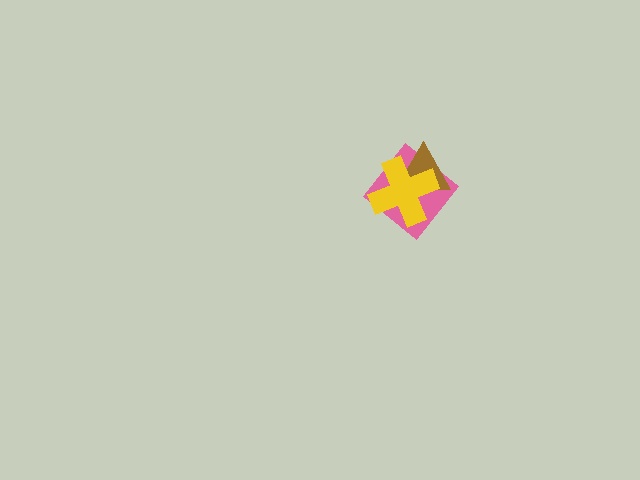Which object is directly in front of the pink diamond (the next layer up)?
The brown triangle is directly in front of the pink diamond.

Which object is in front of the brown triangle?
The yellow cross is in front of the brown triangle.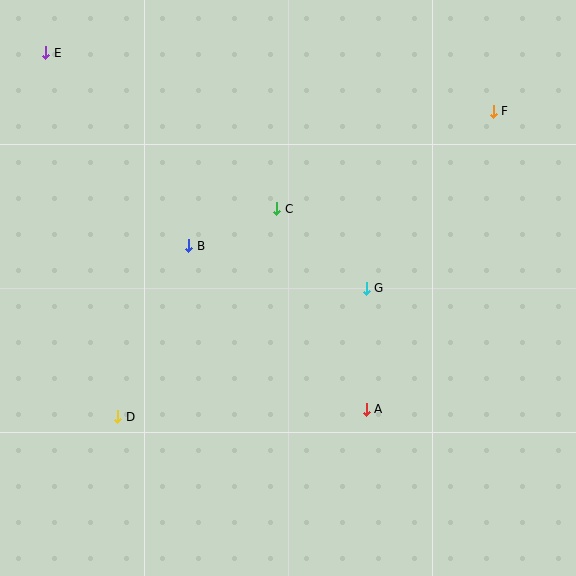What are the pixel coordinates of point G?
Point G is at (366, 288).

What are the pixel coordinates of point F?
Point F is at (493, 111).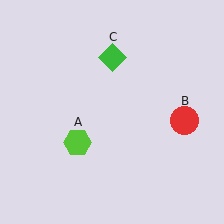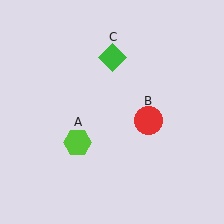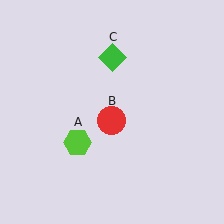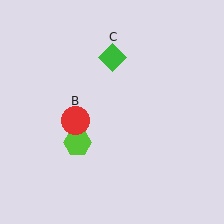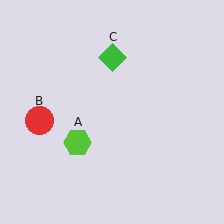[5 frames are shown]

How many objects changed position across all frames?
1 object changed position: red circle (object B).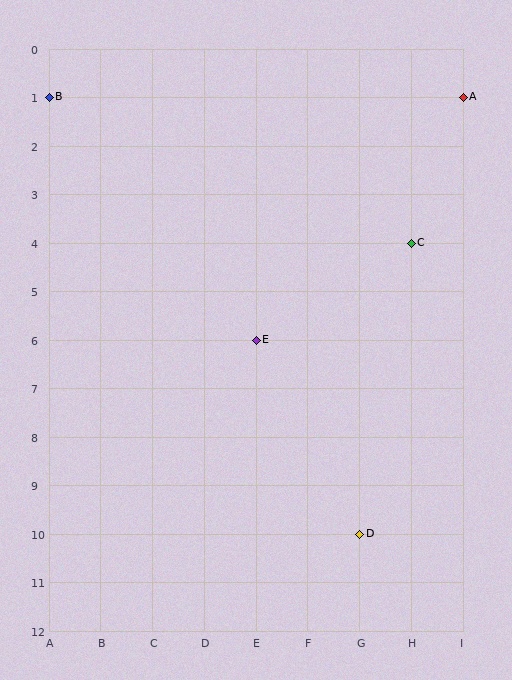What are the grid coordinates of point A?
Point A is at grid coordinates (I, 1).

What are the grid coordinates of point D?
Point D is at grid coordinates (G, 10).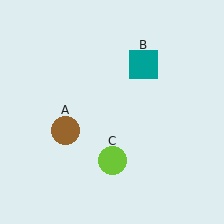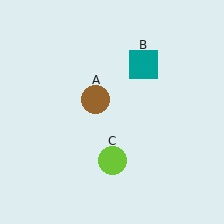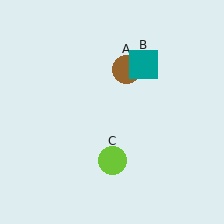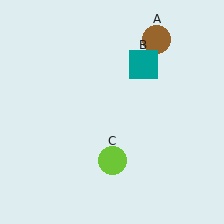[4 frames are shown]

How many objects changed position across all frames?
1 object changed position: brown circle (object A).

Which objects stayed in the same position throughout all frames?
Teal square (object B) and lime circle (object C) remained stationary.